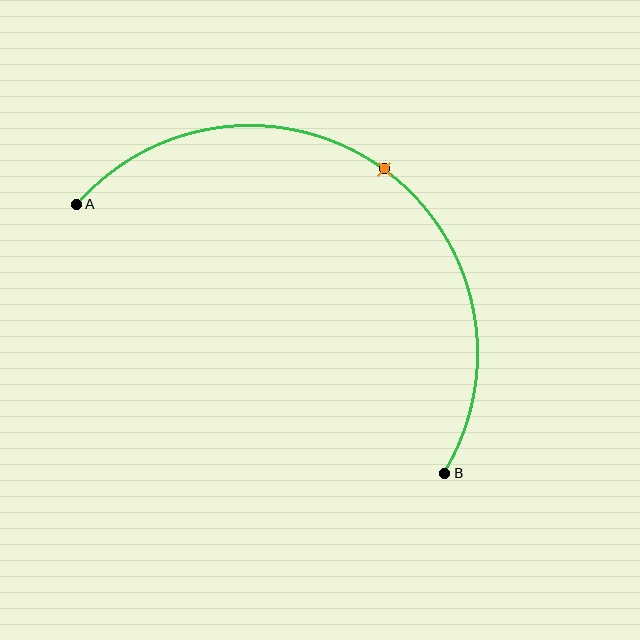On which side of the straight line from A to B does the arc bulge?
The arc bulges above and to the right of the straight line connecting A and B.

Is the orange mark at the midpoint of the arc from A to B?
Yes. The orange mark lies on the arc at equal arc-length from both A and B — it is the arc midpoint.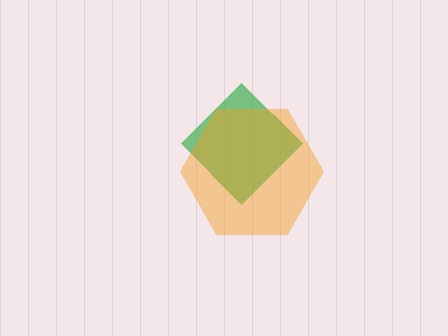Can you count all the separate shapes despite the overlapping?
Yes, there are 2 separate shapes.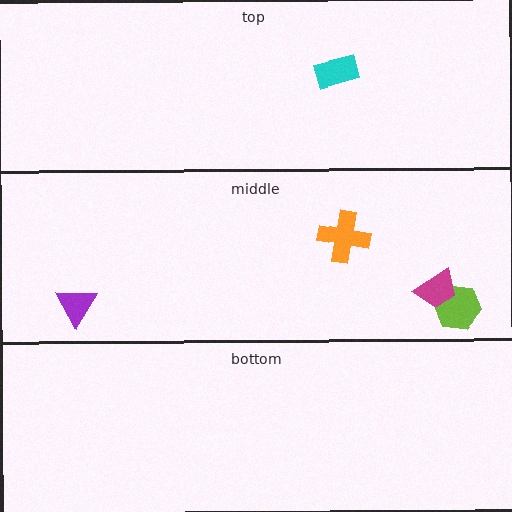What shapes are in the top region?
The cyan rectangle.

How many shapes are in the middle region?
4.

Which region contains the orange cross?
The middle region.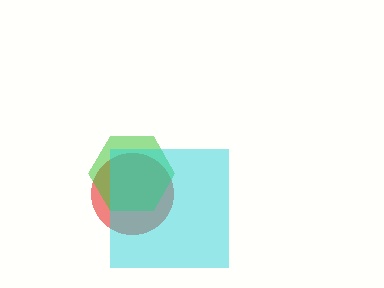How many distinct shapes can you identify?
There are 3 distinct shapes: a red circle, a green hexagon, a cyan square.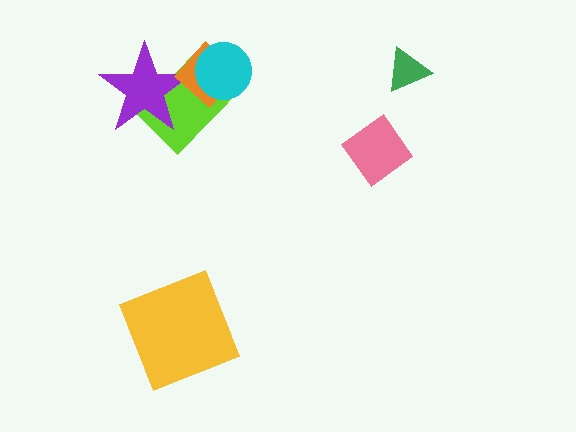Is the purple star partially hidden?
Yes, it is partially covered by another shape.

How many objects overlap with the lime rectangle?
3 objects overlap with the lime rectangle.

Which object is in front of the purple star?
The orange diamond is in front of the purple star.